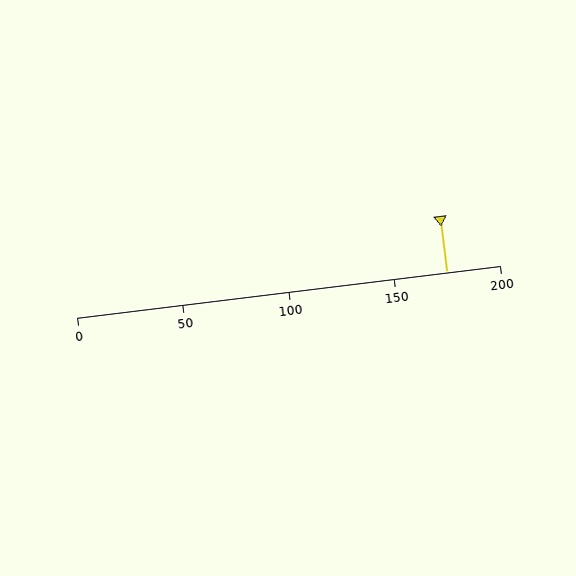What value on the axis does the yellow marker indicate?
The marker indicates approximately 175.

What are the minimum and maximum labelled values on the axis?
The axis runs from 0 to 200.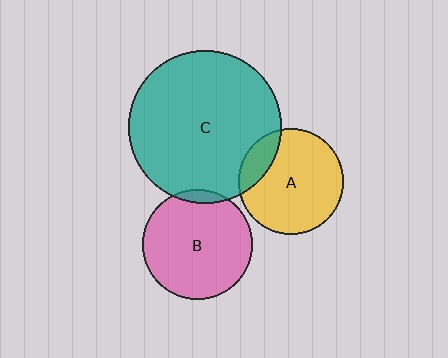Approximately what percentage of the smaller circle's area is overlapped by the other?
Approximately 5%.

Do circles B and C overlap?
Yes.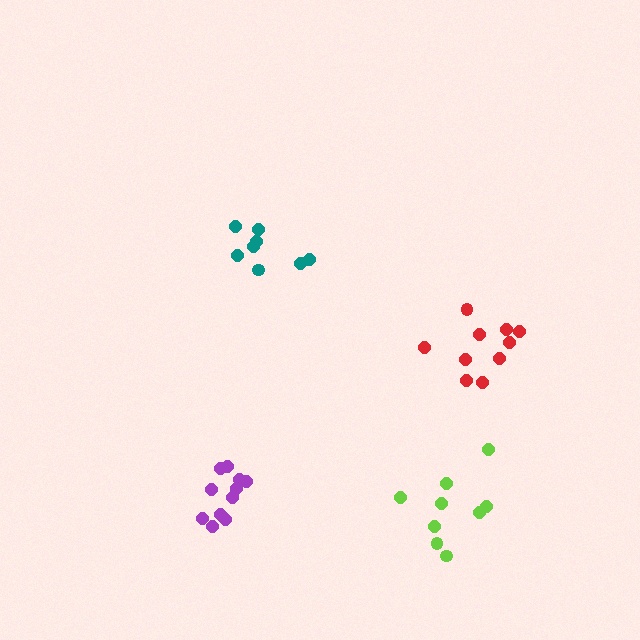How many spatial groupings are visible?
There are 4 spatial groupings.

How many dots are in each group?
Group 1: 9 dots, Group 2: 10 dots, Group 3: 11 dots, Group 4: 8 dots (38 total).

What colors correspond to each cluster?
The clusters are colored: lime, red, purple, teal.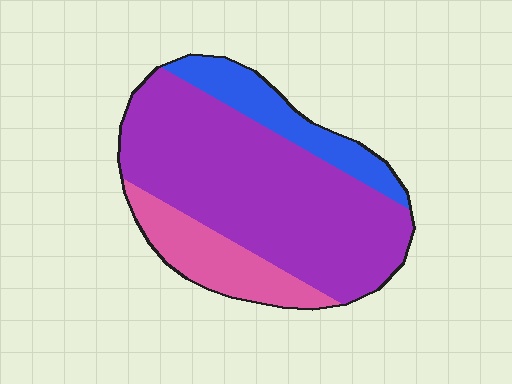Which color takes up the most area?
Purple, at roughly 65%.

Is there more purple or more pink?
Purple.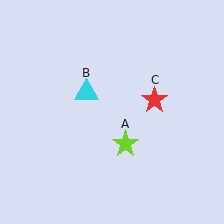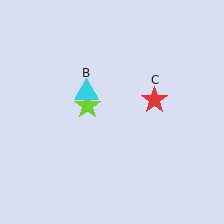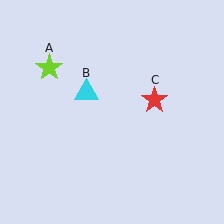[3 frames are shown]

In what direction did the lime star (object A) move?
The lime star (object A) moved up and to the left.